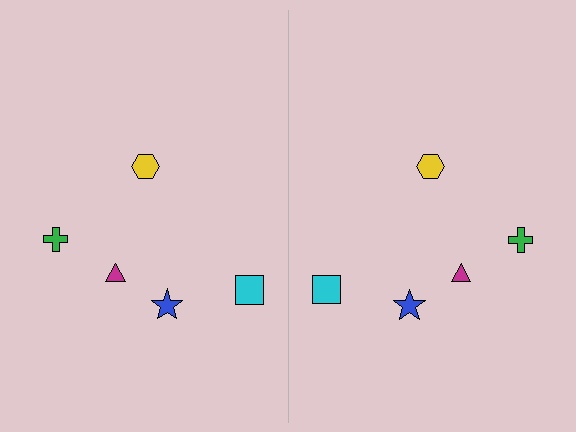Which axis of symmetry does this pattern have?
The pattern has a vertical axis of symmetry running through the center of the image.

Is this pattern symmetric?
Yes, this pattern has bilateral (reflection) symmetry.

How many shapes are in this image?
There are 10 shapes in this image.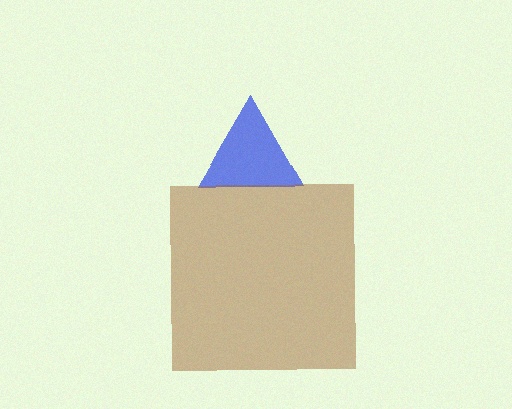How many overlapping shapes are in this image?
There are 2 overlapping shapes in the image.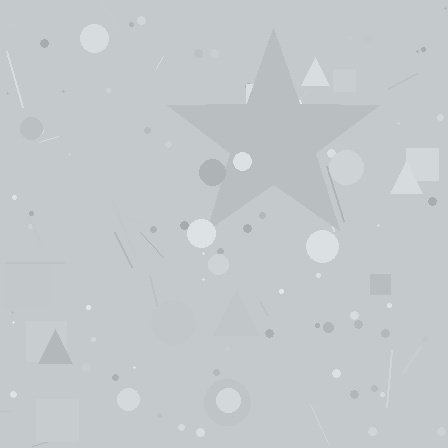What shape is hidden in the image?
A star is hidden in the image.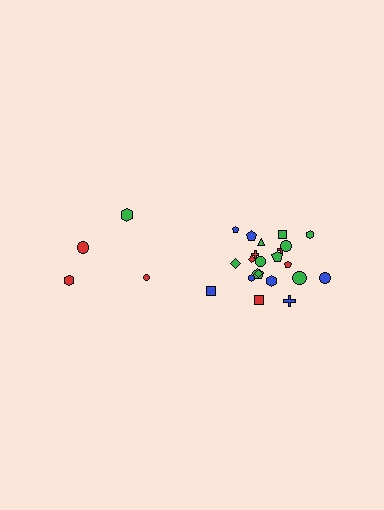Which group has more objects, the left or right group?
The right group.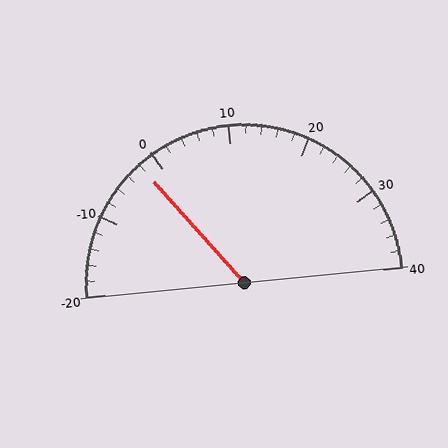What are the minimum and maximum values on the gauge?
The gauge ranges from -20 to 40.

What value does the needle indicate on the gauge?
The needle indicates approximately -2.